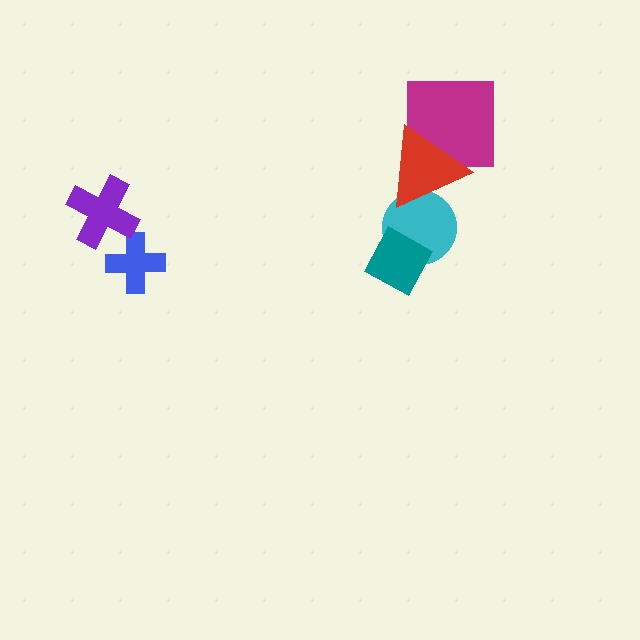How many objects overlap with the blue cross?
0 objects overlap with the blue cross.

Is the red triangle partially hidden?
No, no other shape covers it.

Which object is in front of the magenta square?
The red triangle is in front of the magenta square.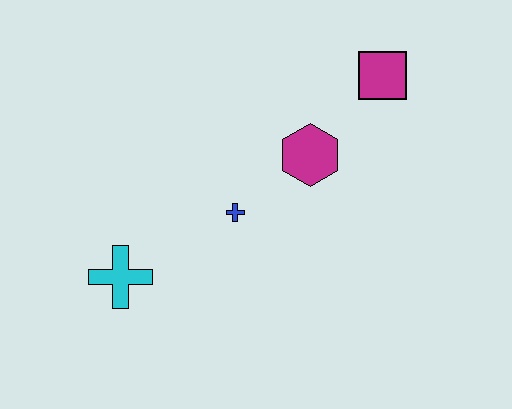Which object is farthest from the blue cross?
The magenta square is farthest from the blue cross.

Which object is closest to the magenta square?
The magenta hexagon is closest to the magenta square.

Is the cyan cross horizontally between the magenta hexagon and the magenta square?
No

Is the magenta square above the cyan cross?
Yes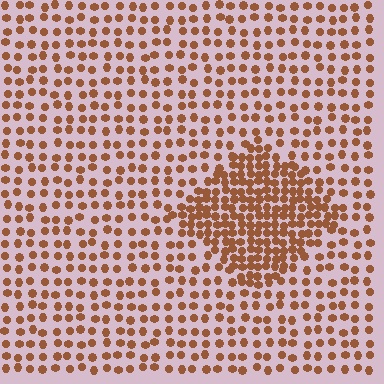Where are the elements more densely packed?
The elements are more densely packed inside the diamond boundary.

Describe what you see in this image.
The image contains small brown elements arranged at two different densities. A diamond-shaped region is visible where the elements are more densely packed than the surrounding area.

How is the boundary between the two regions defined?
The boundary is defined by a change in element density (approximately 2.2x ratio). All elements are the same color, size, and shape.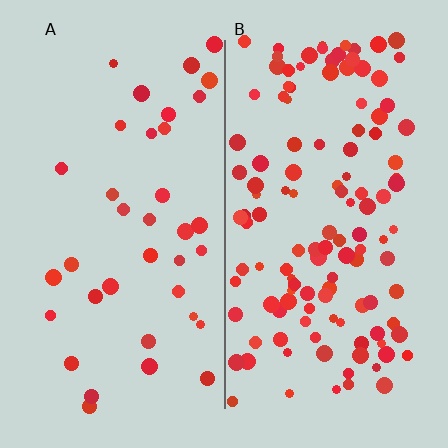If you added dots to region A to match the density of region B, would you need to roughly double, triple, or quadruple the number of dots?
Approximately triple.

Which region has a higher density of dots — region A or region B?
B (the right).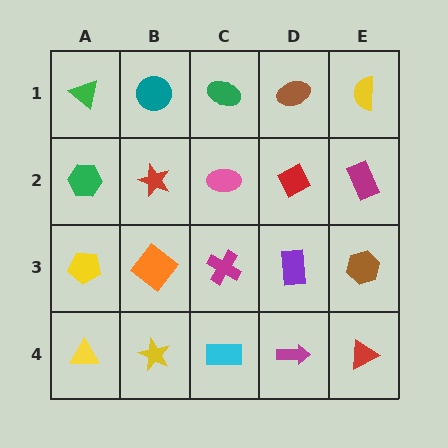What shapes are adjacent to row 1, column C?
A pink ellipse (row 2, column C), a teal circle (row 1, column B), a brown ellipse (row 1, column D).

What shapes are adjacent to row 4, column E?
A brown hexagon (row 3, column E), a magenta arrow (row 4, column D).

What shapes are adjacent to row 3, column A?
A green hexagon (row 2, column A), a yellow triangle (row 4, column A), an orange diamond (row 3, column B).